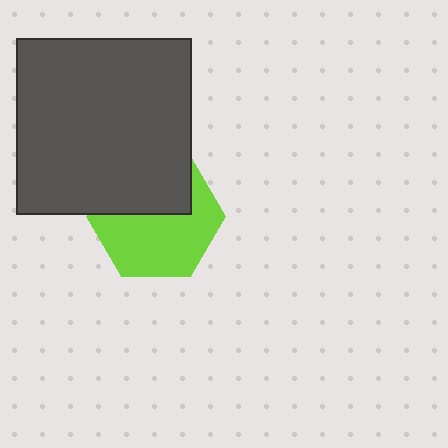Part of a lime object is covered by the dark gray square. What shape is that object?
It is a hexagon.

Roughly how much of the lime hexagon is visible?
About half of it is visible (roughly 59%).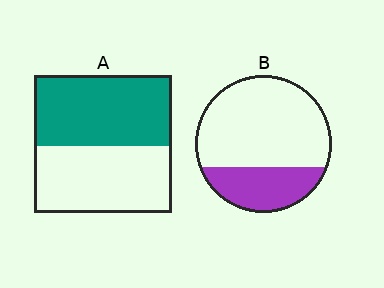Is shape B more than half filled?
No.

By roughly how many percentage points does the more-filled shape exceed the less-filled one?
By roughly 20 percentage points (A over B).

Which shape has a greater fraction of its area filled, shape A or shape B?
Shape A.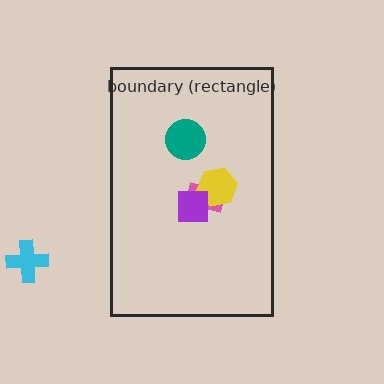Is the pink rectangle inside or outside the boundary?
Inside.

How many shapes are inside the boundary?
4 inside, 1 outside.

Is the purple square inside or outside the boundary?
Inside.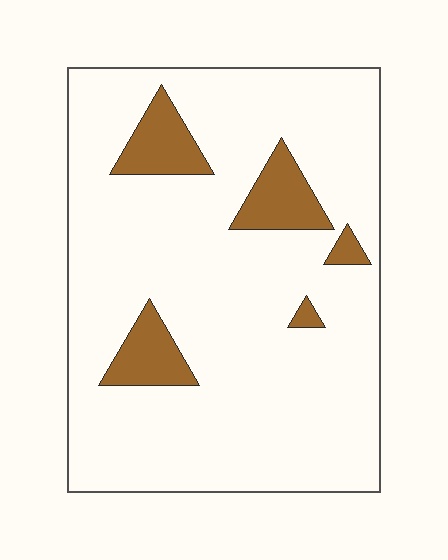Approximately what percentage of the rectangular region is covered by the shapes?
Approximately 10%.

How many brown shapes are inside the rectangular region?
5.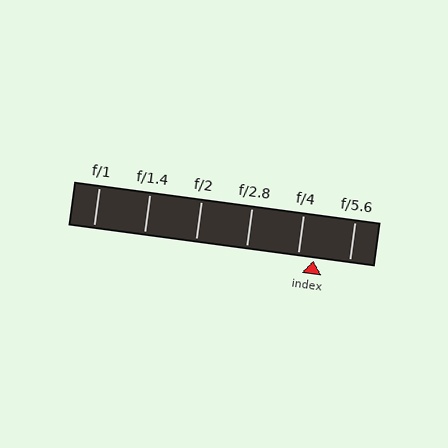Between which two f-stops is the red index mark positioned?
The index mark is between f/4 and f/5.6.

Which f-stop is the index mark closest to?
The index mark is closest to f/4.